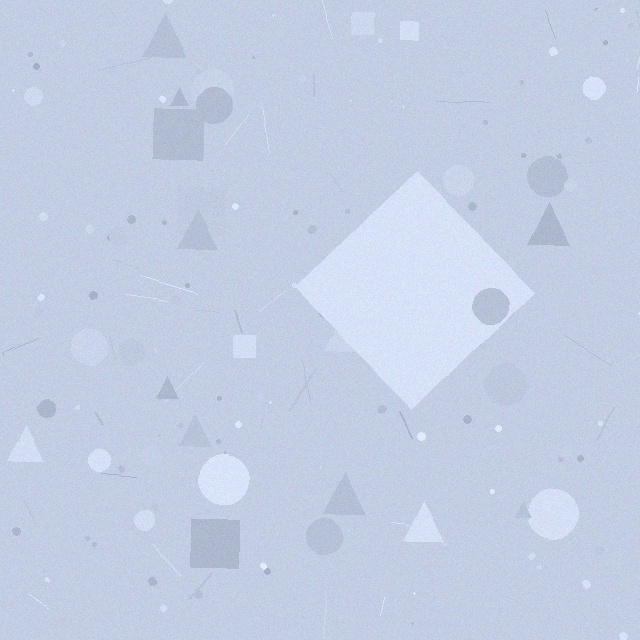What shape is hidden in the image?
A diamond is hidden in the image.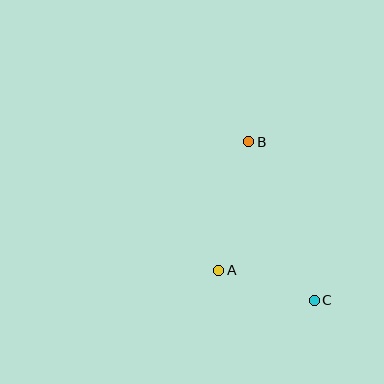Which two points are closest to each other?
Points A and C are closest to each other.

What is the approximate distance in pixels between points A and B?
The distance between A and B is approximately 132 pixels.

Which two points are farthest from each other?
Points B and C are farthest from each other.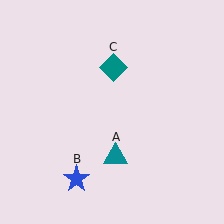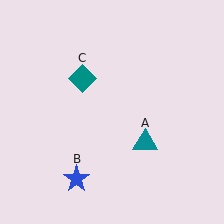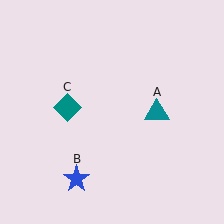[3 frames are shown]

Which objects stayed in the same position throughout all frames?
Blue star (object B) remained stationary.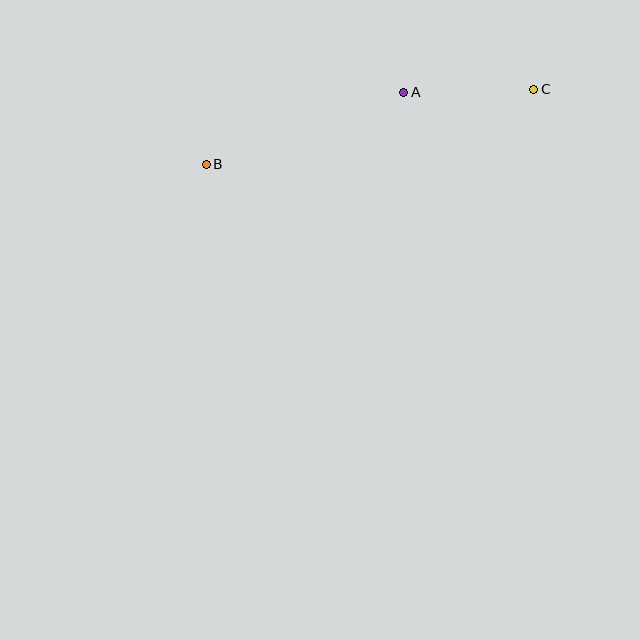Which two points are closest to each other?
Points A and C are closest to each other.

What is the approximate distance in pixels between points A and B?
The distance between A and B is approximately 210 pixels.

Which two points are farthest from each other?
Points B and C are farthest from each other.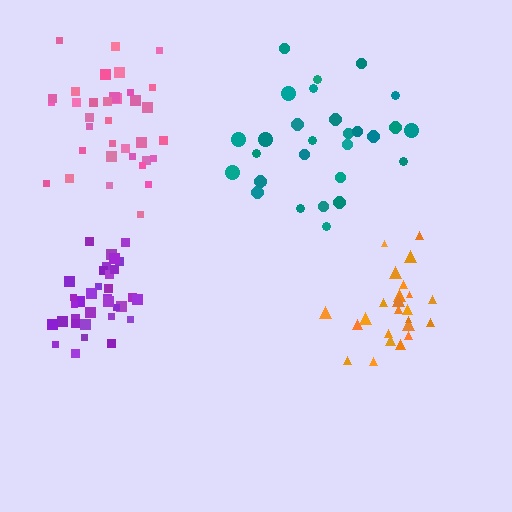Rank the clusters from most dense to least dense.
purple, pink, orange, teal.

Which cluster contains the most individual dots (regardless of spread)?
Purple (35).